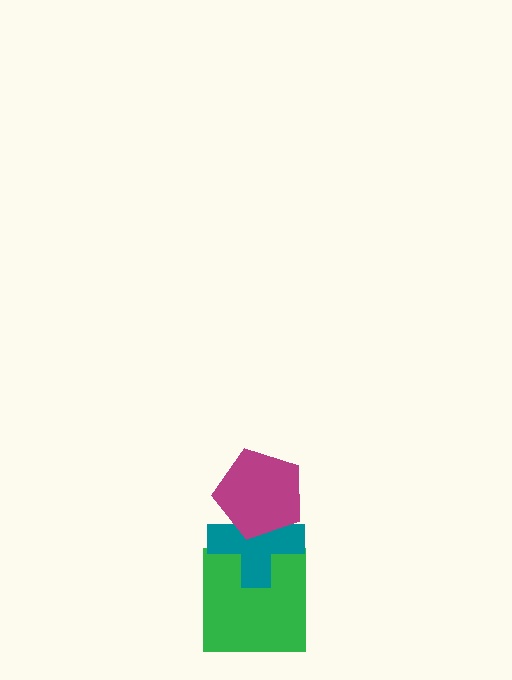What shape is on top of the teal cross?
The magenta pentagon is on top of the teal cross.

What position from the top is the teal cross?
The teal cross is 2nd from the top.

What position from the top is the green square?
The green square is 3rd from the top.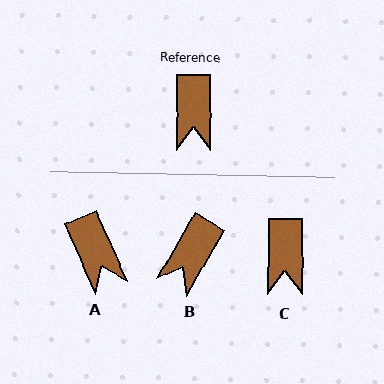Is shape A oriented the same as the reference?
No, it is off by about 24 degrees.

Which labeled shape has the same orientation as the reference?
C.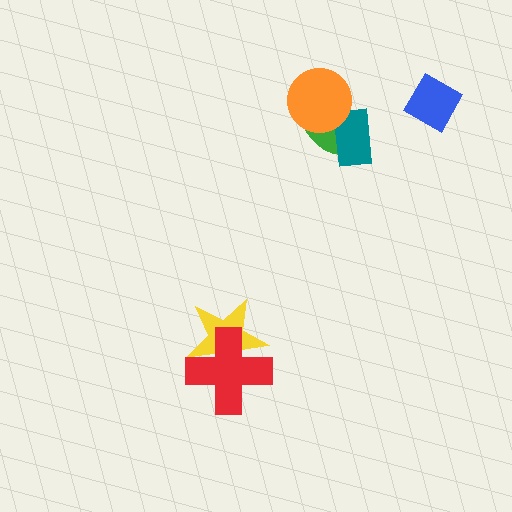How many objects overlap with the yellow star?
1 object overlaps with the yellow star.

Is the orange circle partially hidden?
No, no other shape covers it.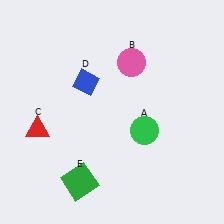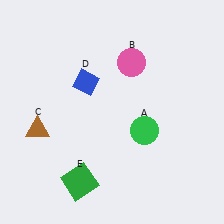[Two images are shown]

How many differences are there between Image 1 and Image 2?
There is 1 difference between the two images.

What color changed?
The triangle (C) changed from red in Image 1 to brown in Image 2.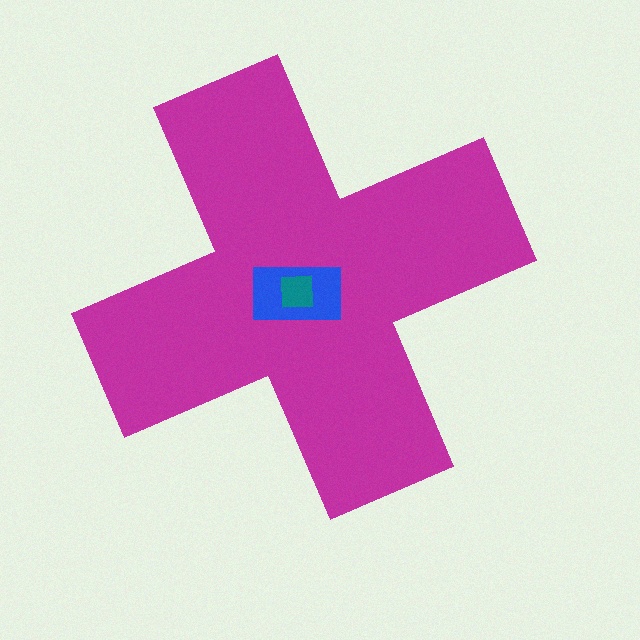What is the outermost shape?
The magenta cross.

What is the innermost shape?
The teal square.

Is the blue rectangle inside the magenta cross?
Yes.